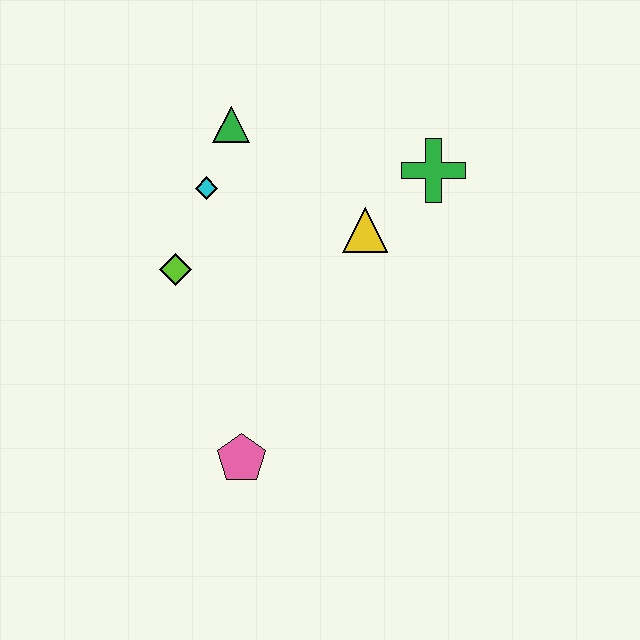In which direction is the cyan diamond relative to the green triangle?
The cyan diamond is below the green triangle.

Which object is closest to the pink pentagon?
The lime diamond is closest to the pink pentagon.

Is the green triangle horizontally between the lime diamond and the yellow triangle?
Yes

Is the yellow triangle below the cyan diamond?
Yes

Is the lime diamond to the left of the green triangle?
Yes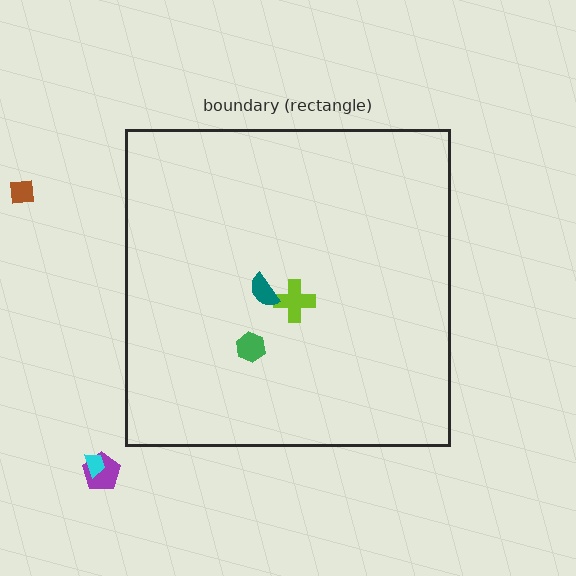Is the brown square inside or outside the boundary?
Outside.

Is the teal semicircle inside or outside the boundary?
Inside.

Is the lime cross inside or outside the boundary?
Inside.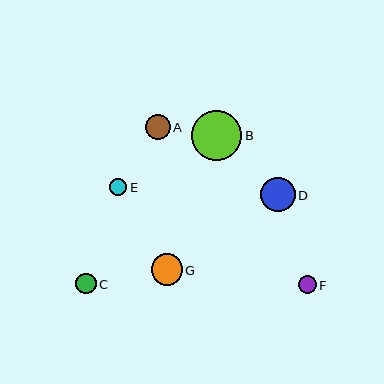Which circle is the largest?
Circle B is the largest with a size of approximately 50 pixels.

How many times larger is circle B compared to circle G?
Circle B is approximately 1.6 times the size of circle G.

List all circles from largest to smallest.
From largest to smallest: B, D, G, A, C, F, E.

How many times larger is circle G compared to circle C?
Circle G is approximately 1.6 times the size of circle C.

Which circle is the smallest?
Circle E is the smallest with a size of approximately 17 pixels.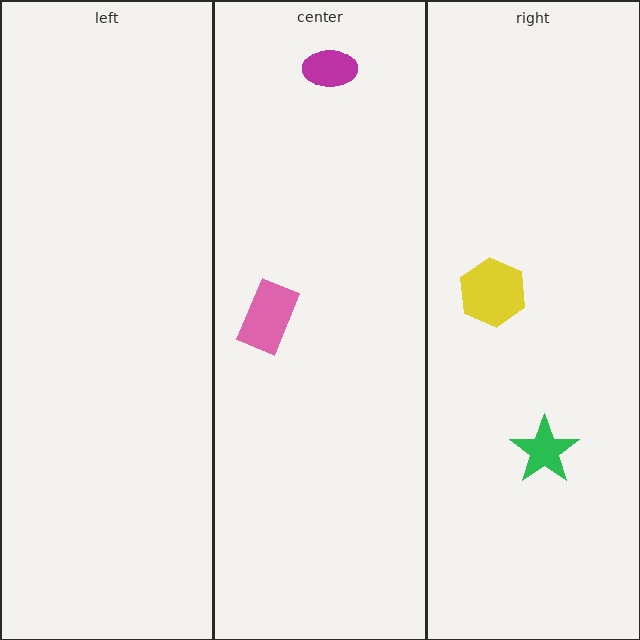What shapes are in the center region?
The pink rectangle, the magenta ellipse.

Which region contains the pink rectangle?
The center region.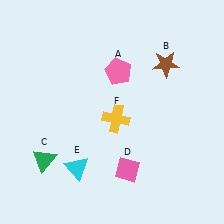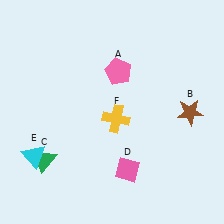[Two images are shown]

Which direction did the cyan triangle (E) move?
The cyan triangle (E) moved left.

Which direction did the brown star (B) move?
The brown star (B) moved down.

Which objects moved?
The objects that moved are: the brown star (B), the cyan triangle (E).